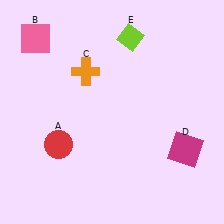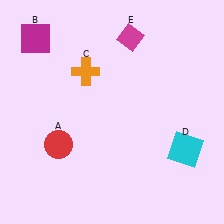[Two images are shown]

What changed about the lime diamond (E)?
In Image 1, E is lime. In Image 2, it changed to magenta.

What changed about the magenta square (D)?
In Image 1, D is magenta. In Image 2, it changed to cyan.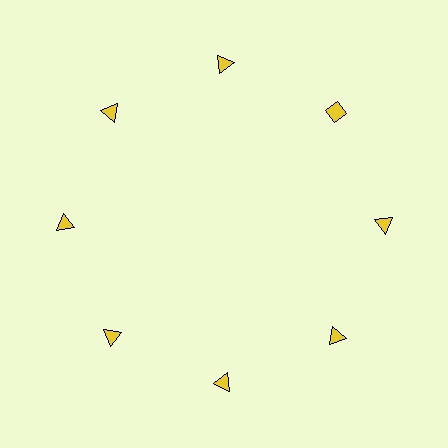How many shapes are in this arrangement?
There are 8 shapes arranged in a ring pattern.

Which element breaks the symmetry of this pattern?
The yellow diamond at roughly the 2 o'clock position breaks the symmetry. All other shapes are yellow triangles.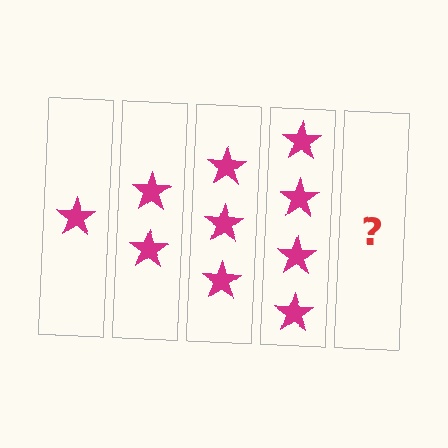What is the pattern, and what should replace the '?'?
The pattern is that each step adds one more star. The '?' should be 5 stars.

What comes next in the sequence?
The next element should be 5 stars.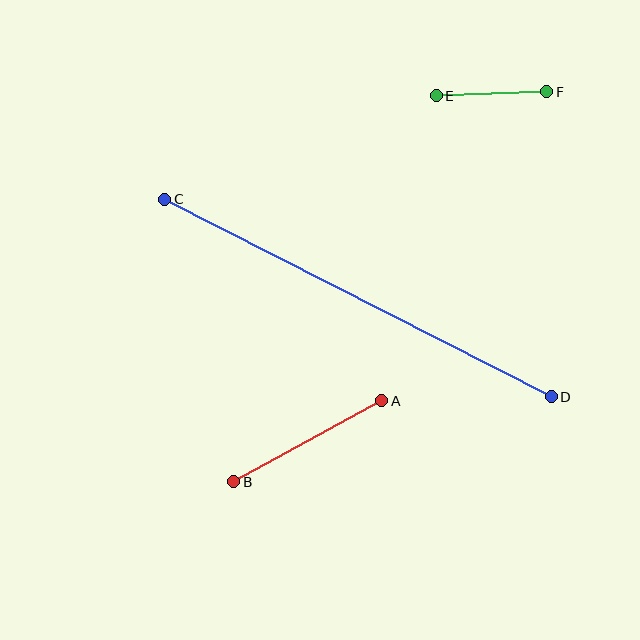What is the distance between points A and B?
The distance is approximately 169 pixels.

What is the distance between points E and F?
The distance is approximately 111 pixels.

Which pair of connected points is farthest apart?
Points C and D are farthest apart.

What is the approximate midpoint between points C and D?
The midpoint is at approximately (358, 298) pixels.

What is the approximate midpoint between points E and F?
The midpoint is at approximately (491, 94) pixels.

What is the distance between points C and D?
The distance is approximately 434 pixels.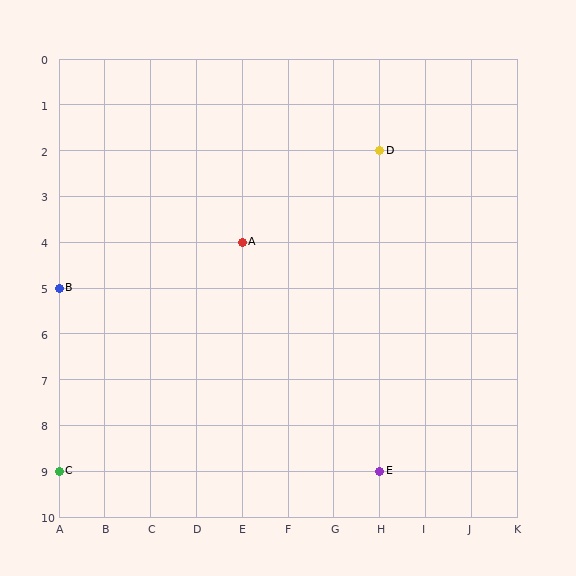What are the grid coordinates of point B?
Point B is at grid coordinates (A, 5).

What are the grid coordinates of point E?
Point E is at grid coordinates (H, 9).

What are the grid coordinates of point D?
Point D is at grid coordinates (H, 2).